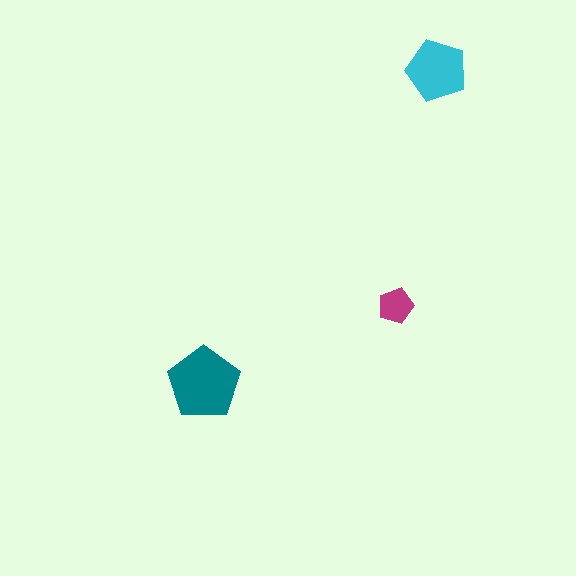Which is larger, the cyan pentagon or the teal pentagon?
The teal one.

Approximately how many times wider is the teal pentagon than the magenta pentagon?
About 2 times wider.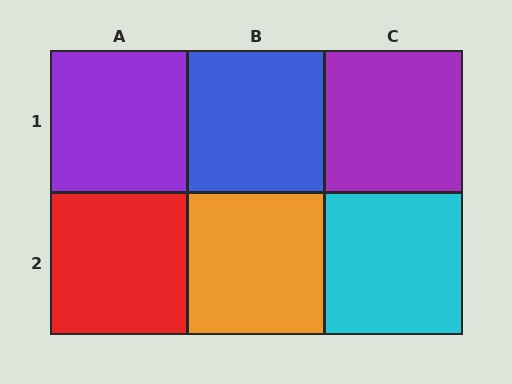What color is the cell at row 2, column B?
Orange.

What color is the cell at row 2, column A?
Red.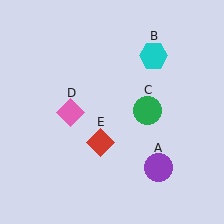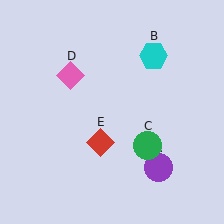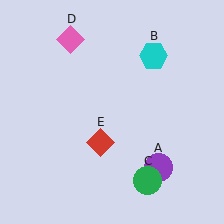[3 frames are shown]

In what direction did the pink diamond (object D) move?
The pink diamond (object D) moved up.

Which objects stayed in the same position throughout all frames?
Purple circle (object A) and cyan hexagon (object B) and red diamond (object E) remained stationary.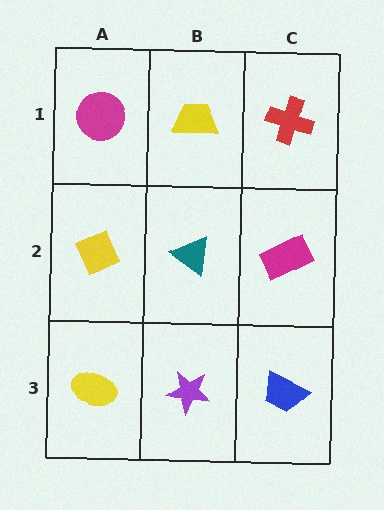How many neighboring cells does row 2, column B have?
4.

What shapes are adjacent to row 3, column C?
A magenta rectangle (row 2, column C), a purple star (row 3, column B).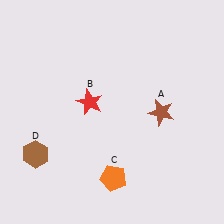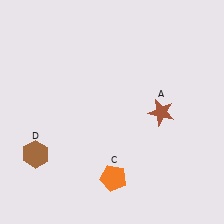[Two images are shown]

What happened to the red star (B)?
The red star (B) was removed in Image 2. It was in the top-left area of Image 1.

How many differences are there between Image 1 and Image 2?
There is 1 difference between the two images.